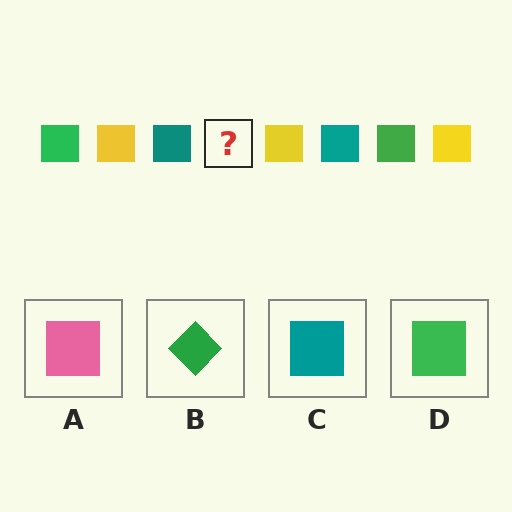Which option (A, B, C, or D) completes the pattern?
D.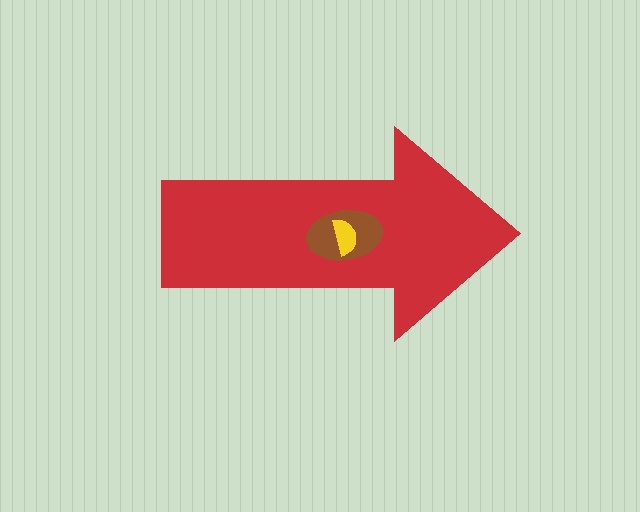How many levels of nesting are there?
3.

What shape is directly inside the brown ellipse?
The yellow semicircle.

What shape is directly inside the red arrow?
The brown ellipse.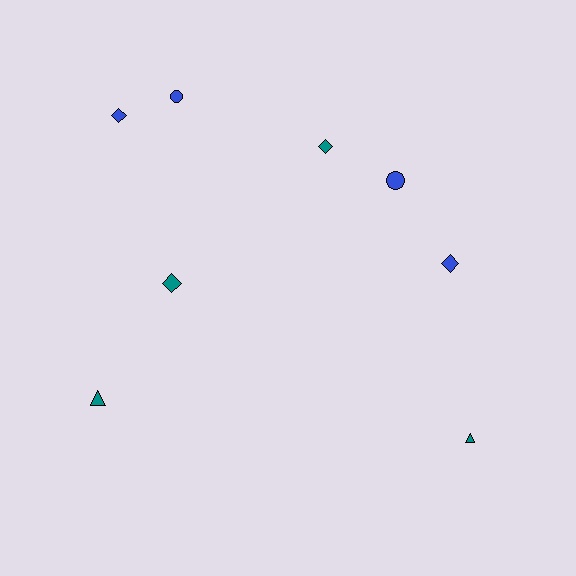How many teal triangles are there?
There are 2 teal triangles.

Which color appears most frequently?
Teal, with 4 objects.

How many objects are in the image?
There are 8 objects.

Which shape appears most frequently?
Diamond, with 4 objects.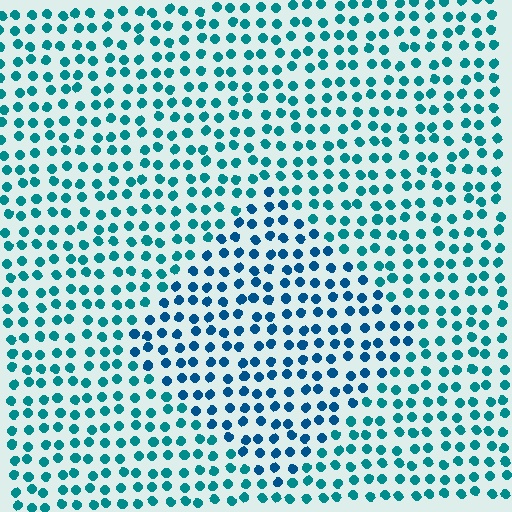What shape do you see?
I see a diamond.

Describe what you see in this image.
The image is filled with small teal elements in a uniform arrangement. A diamond-shaped region is visible where the elements are tinted to a slightly different hue, forming a subtle color boundary.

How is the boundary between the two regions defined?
The boundary is defined purely by a slight shift in hue (about 25 degrees). Spacing, size, and orientation are identical on both sides.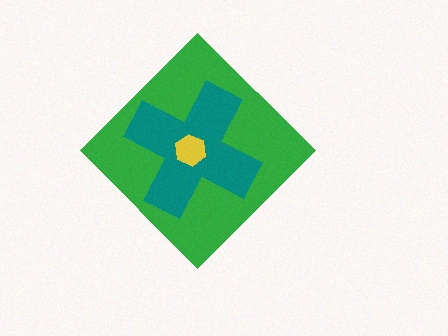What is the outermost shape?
The green diamond.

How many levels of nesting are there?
3.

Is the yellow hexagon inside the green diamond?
Yes.